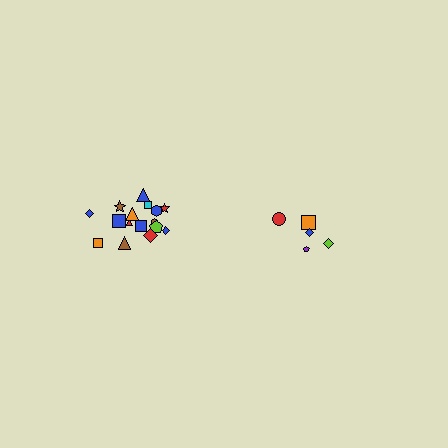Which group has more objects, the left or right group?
The left group.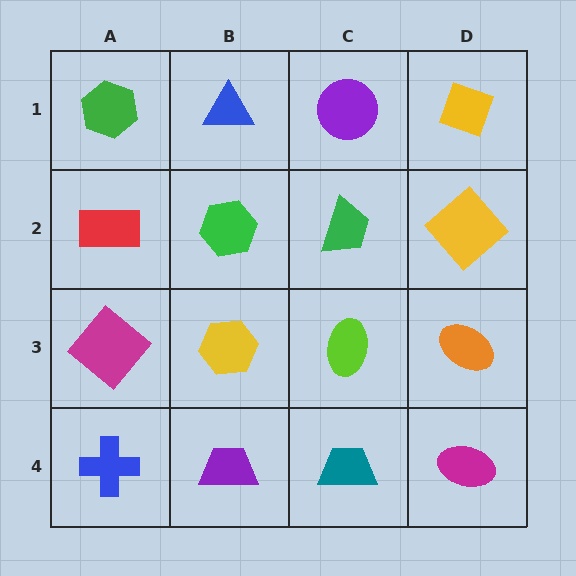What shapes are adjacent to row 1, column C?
A green trapezoid (row 2, column C), a blue triangle (row 1, column B), a yellow diamond (row 1, column D).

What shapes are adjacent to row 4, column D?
An orange ellipse (row 3, column D), a teal trapezoid (row 4, column C).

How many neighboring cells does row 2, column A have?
3.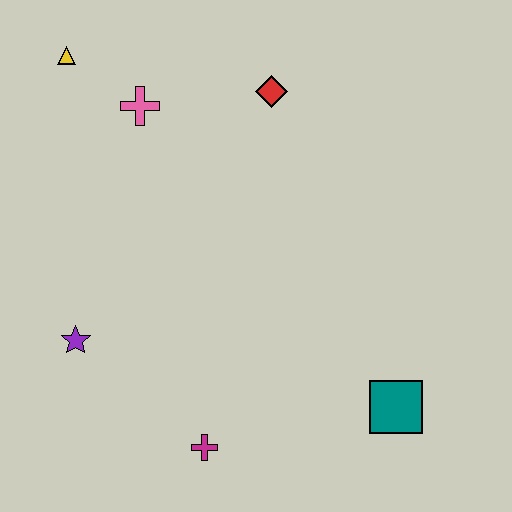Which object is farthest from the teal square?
The yellow triangle is farthest from the teal square.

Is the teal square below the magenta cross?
No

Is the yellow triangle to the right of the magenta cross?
No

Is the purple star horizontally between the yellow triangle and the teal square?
Yes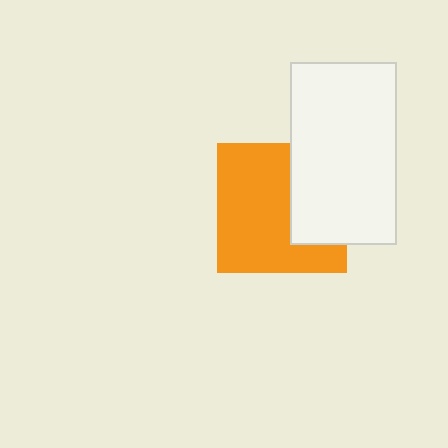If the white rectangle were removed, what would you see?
You would see the complete orange square.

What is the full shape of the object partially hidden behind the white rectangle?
The partially hidden object is an orange square.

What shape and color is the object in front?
The object in front is a white rectangle.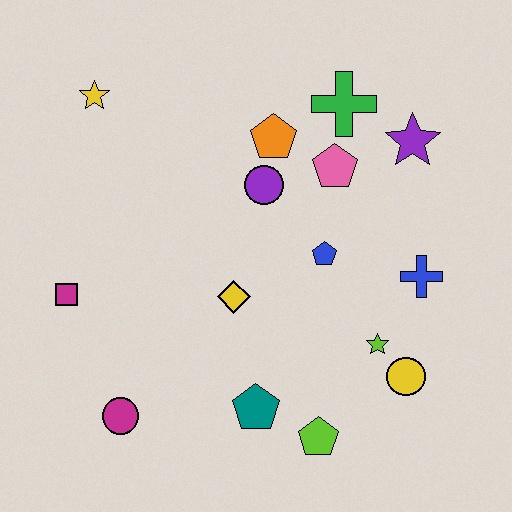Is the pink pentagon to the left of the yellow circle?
Yes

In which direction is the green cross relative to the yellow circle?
The green cross is above the yellow circle.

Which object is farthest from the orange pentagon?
The magenta circle is farthest from the orange pentagon.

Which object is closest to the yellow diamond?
The blue pentagon is closest to the yellow diamond.